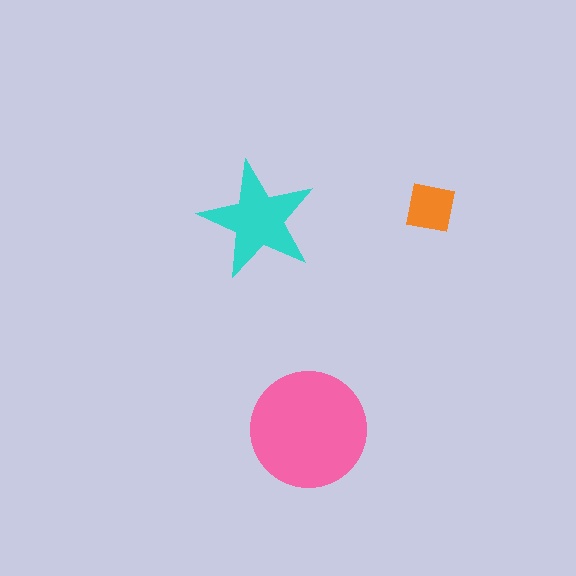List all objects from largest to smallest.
The pink circle, the cyan star, the orange square.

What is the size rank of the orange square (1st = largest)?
3rd.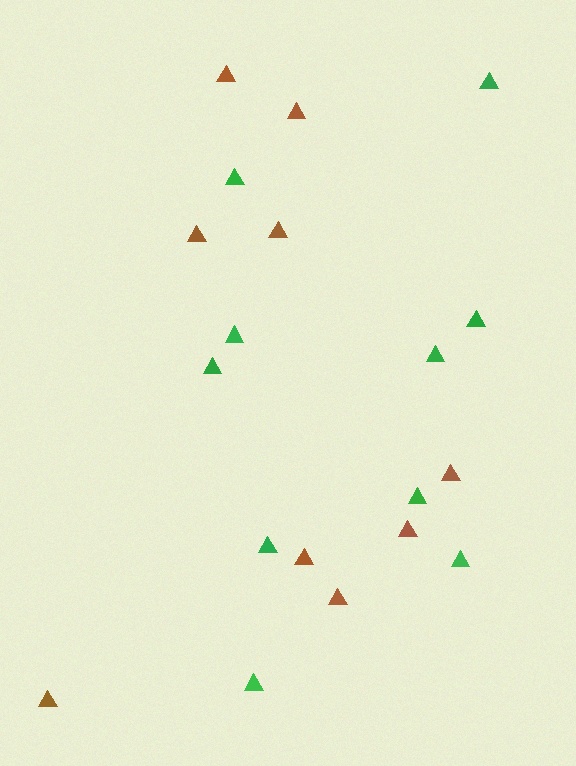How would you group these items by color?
There are 2 groups: one group of brown triangles (9) and one group of green triangles (10).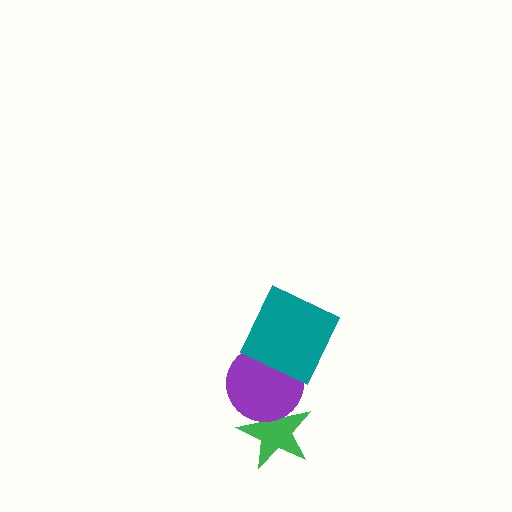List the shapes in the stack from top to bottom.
From top to bottom: the teal square, the purple circle, the green star.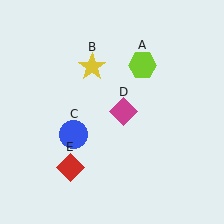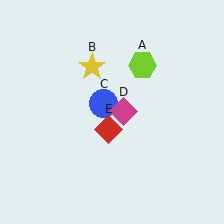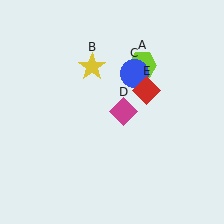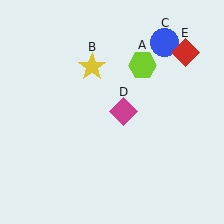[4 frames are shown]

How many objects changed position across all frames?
2 objects changed position: blue circle (object C), red diamond (object E).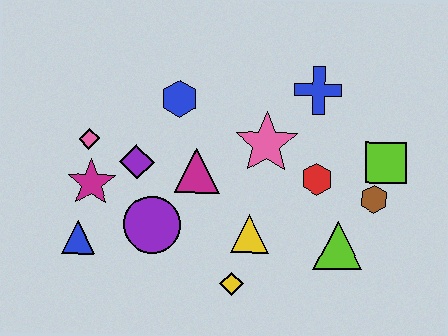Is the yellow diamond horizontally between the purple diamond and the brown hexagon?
Yes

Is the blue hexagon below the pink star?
No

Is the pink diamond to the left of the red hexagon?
Yes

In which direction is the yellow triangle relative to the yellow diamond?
The yellow triangle is above the yellow diamond.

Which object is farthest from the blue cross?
The blue triangle is farthest from the blue cross.